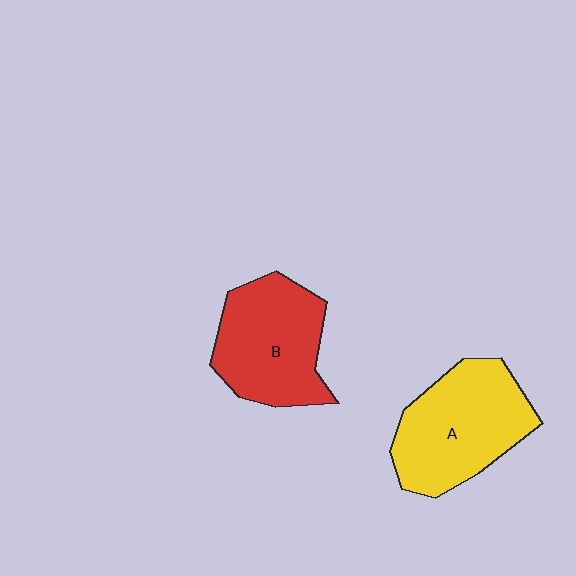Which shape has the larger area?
Shape A (yellow).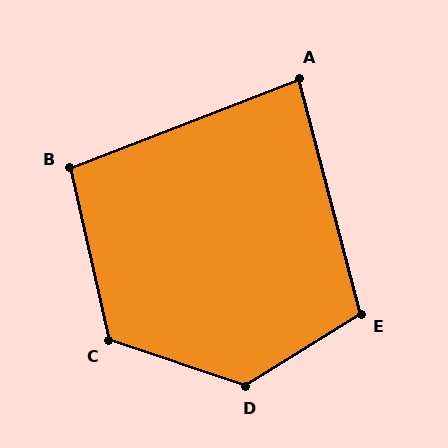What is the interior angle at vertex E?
Approximately 107 degrees (obtuse).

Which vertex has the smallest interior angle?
A, at approximately 83 degrees.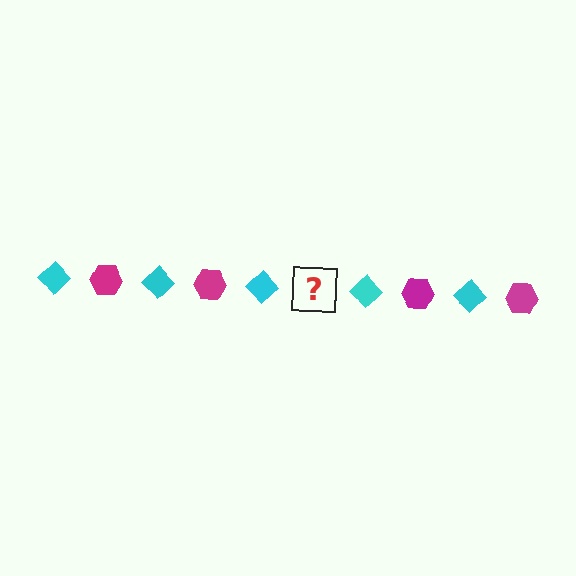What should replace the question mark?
The question mark should be replaced with a magenta hexagon.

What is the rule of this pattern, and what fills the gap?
The rule is that the pattern alternates between cyan diamond and magenta hexagon. The gap should be filled with a magenta hexagon.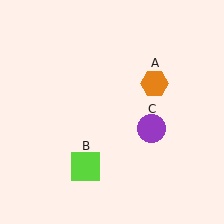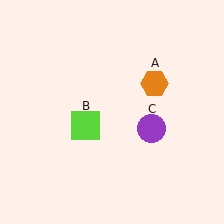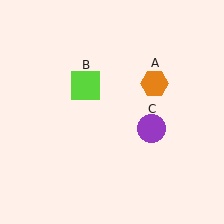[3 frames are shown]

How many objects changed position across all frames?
1 object changed position: lime square (object B).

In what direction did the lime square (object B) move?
The lime square (object B) moved up.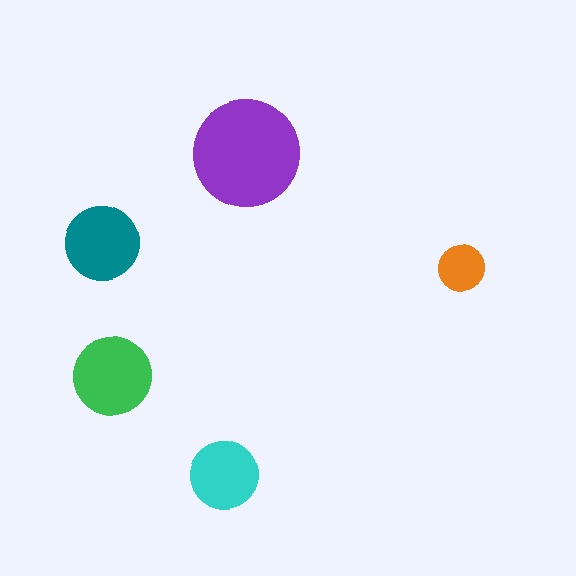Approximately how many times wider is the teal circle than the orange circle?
About 1.5 times wider.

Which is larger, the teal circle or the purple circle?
The purple one.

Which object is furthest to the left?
The teal circle is leftmost.